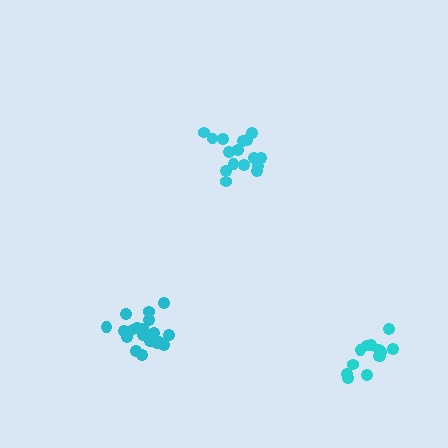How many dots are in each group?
Group 1: 16 dots, Group 2: 13 dots, Group 3: 19 dots (48 total).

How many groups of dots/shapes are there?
There are 3 groups.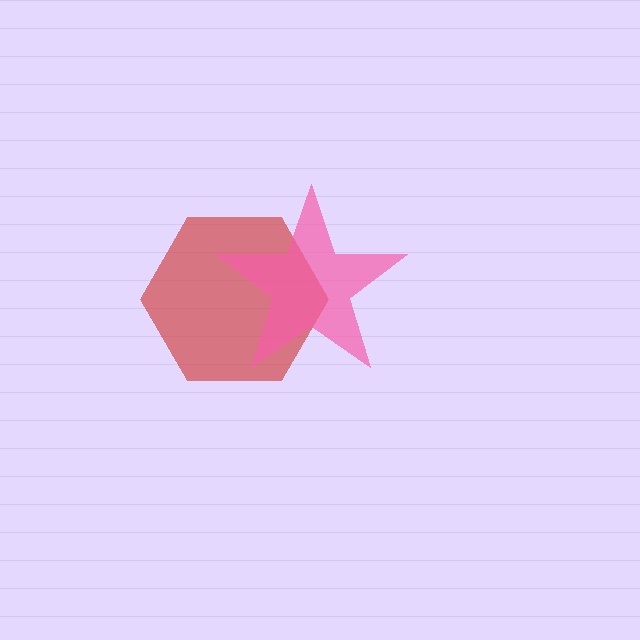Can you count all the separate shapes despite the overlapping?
Yes, there are 2 separate shapes.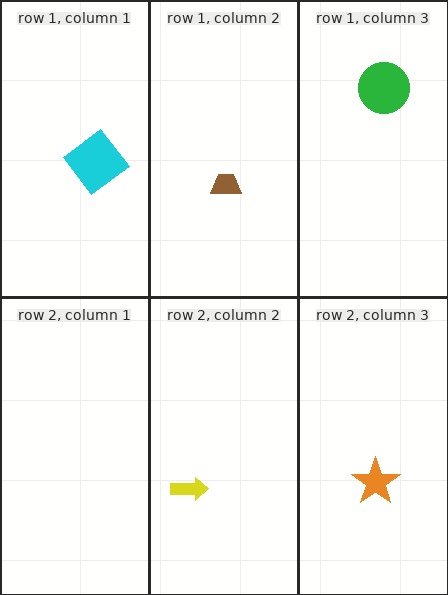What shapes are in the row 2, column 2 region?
The yellow arrow.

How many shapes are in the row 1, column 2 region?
1.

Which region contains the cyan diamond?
The row 1, column 1 region.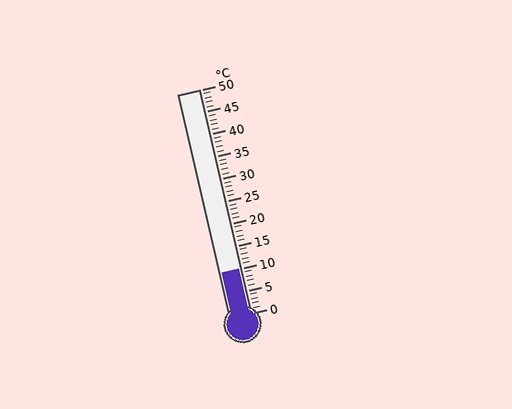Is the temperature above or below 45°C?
The temperature is below 45°C.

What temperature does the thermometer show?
The thermometer shows approximately 10°C.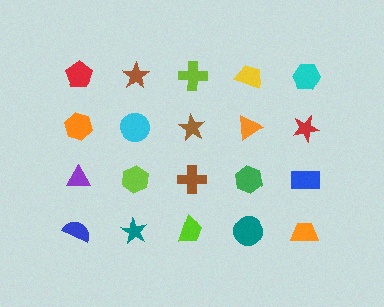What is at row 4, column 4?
A teal circle.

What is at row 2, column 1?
An orange hexagon.